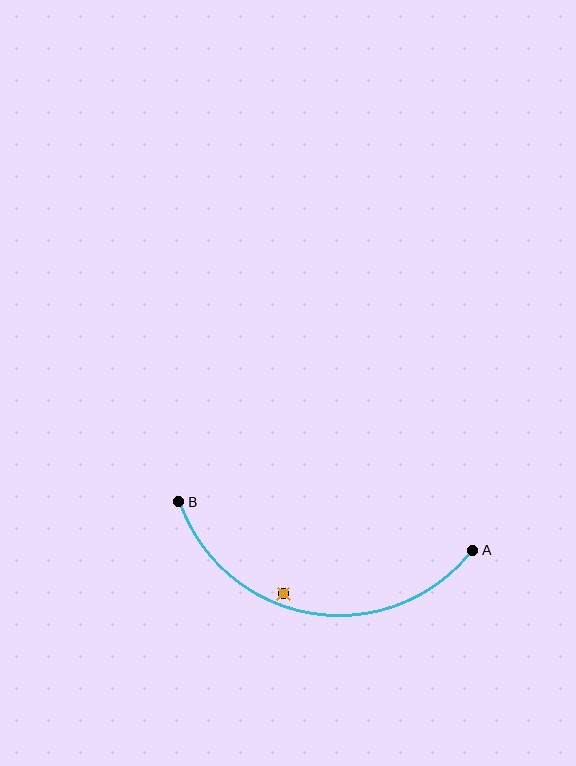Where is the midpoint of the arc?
The arc midpoint is the point on the curve farthest from the straight line joining A and B. It sits below that line.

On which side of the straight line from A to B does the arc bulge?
The arc bulges below the straight line connecting A and B.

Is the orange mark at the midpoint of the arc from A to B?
No — the orange mark does not lie on the arc at all. It sits slightly inside the curve.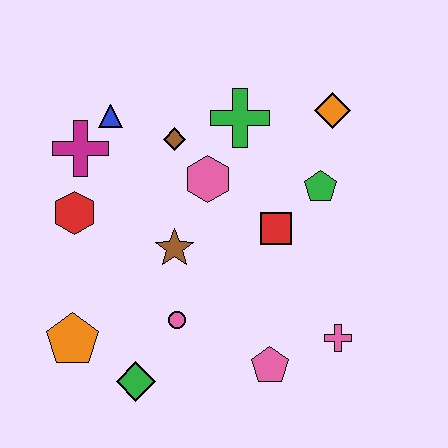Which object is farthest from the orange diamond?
The orange pentagon is farthest from the orange diamond.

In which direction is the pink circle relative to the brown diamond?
The pink circle is below the brown diamond.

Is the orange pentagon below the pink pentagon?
No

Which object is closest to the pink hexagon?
The brown diamond is closest to the pink hexagon.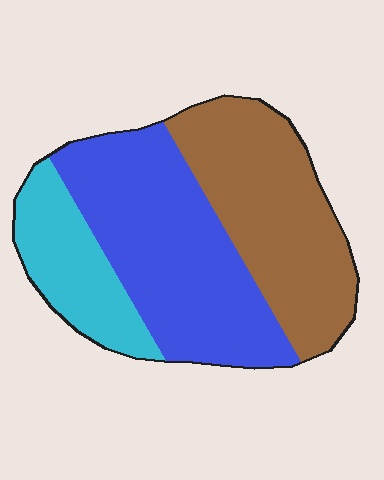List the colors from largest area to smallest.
From largest to smallest: blue, brown, cyan.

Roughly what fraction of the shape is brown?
Brown covers around 35% of the shape.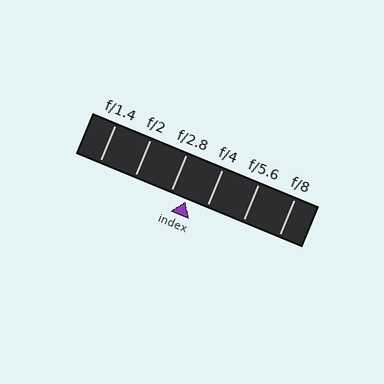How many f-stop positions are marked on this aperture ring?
There are 6 f-stop positions marked.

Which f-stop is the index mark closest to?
The index mark is closest to f/2.8.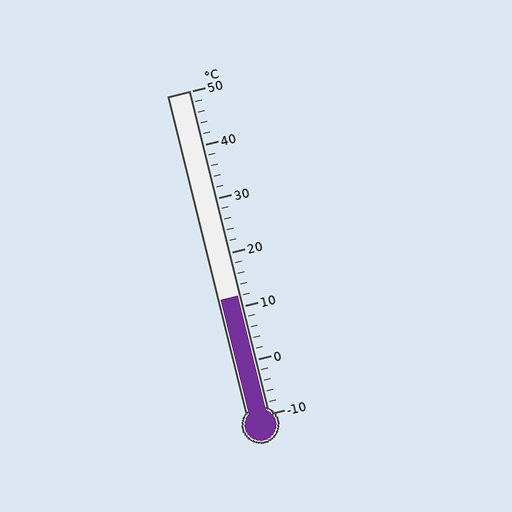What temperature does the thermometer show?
The thermometer shows approximately 12°C.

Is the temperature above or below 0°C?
The temperature is above 0°C.